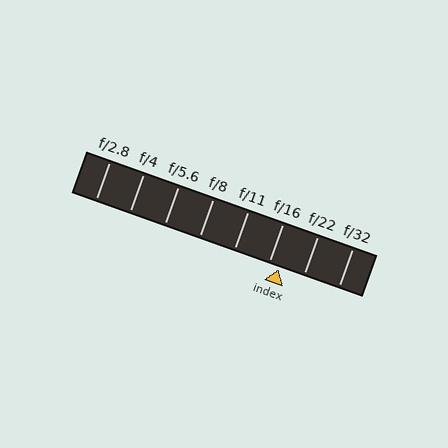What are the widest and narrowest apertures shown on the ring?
The widest aperture shown is f/2.8 and the narrowest is f/32.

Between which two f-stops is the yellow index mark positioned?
The index mark is between f/16 and f/22.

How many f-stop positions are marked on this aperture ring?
There are 8 f-stop positions marked.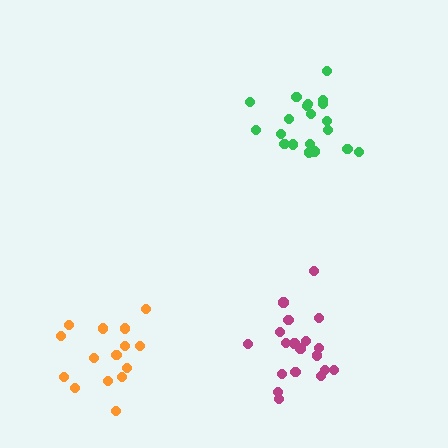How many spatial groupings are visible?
There are 3 spatial groupings.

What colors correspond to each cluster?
The clusters are colored: green, orange, magenta.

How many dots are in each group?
Group 1: 20 dots, Group 2: 15 dots, Group 3: 19 dots (54 total).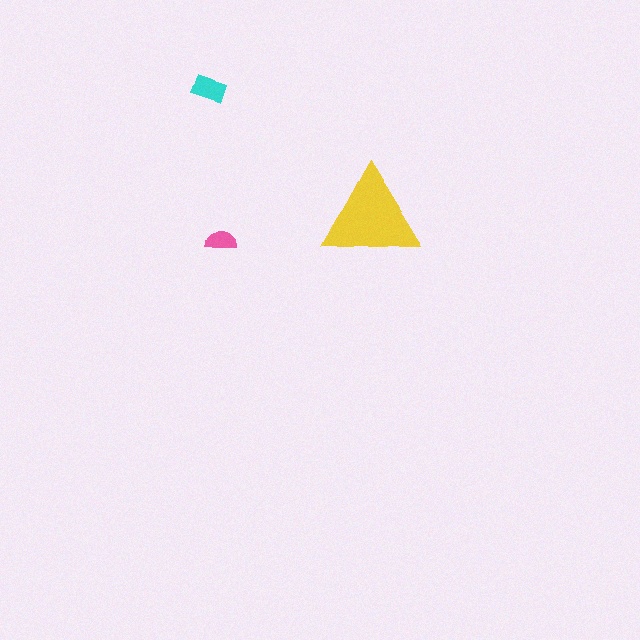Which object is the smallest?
The pink semicircle.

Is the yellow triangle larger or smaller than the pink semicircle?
Larger.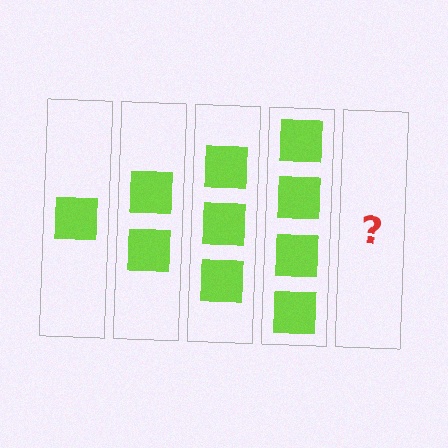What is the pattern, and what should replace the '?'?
The pattern is that each step adds one more square. The '?' should be 5 squares.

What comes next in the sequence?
The next element should be 5 squares.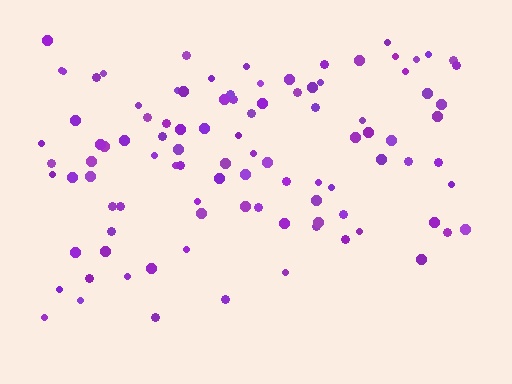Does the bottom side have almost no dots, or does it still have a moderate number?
Still a moderate number, just noticeably fewer than the top.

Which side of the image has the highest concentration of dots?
The top.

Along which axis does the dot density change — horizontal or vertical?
Vertical.